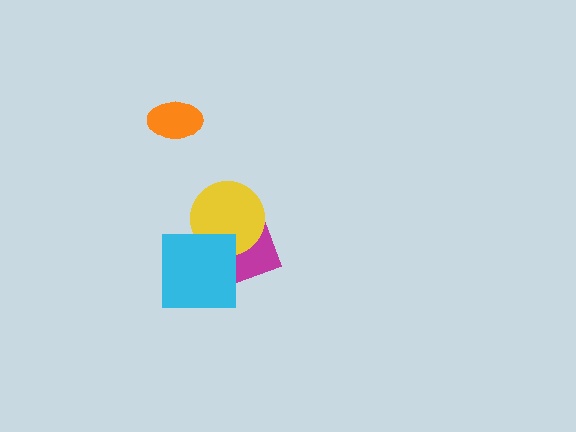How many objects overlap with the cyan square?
2 objects overlap with the cyan square.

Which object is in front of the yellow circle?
The cyan square is in front of the yellow circle.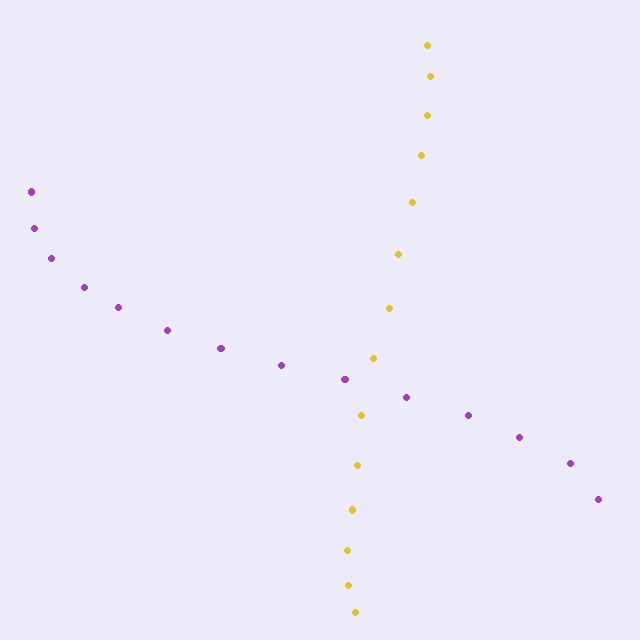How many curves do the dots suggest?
There are 2 distinct paths.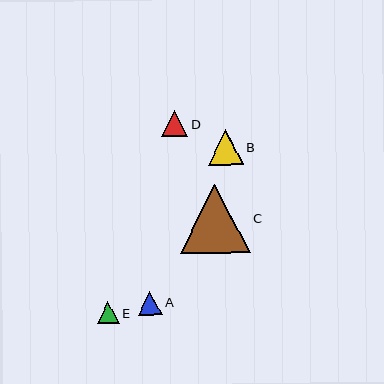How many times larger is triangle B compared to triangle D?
Triangle B is approximately 1.3 times the size of triangle D.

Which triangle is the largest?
Triangle C is the largest with a size of approximately 70 pixels.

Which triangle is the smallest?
Triangle E is the smallest with a size of approximately 21 pixels.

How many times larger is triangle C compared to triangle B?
Triangle C is approximately 2.0 times the size of triangle B.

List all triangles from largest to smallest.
From largest to smallest: C, B, D, A, E.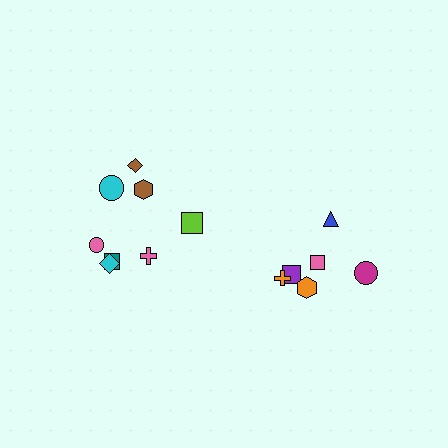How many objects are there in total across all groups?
There are 14 objects.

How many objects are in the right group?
There are 6 objects.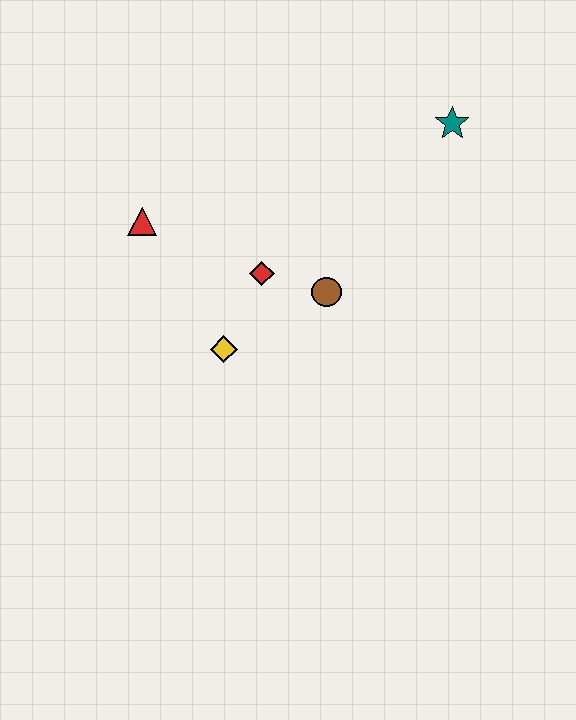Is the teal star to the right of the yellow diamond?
Yes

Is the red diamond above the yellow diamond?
Yes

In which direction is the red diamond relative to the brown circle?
The red diamond is to the left of the brown circle.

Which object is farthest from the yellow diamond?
The teal star is farthest from the yellow diamond.